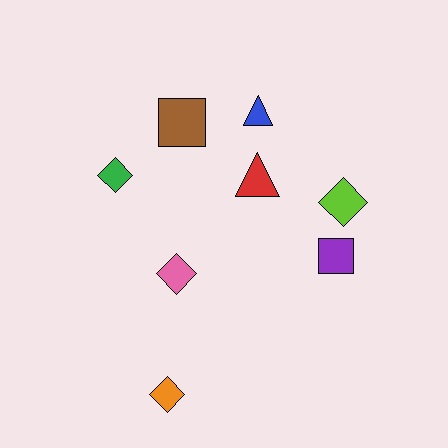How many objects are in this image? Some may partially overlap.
There are 8 objects.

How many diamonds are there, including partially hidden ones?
There are 4 diamonds.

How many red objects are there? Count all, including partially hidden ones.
There is 1 red object.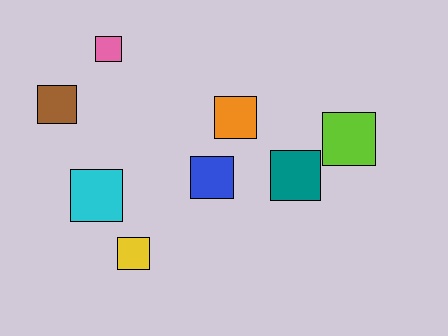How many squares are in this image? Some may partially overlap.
There are 8 squares.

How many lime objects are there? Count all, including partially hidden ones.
There is 1 lime object.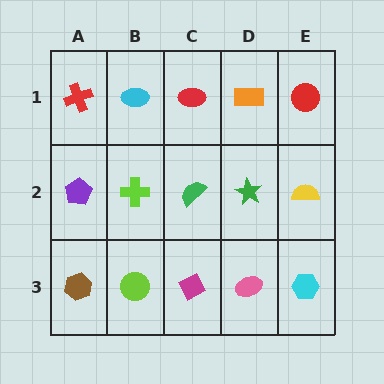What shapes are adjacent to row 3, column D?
A green star (row 2, column D), a magenta diamond (row 3, column C), a cyan hexagon (row 3, column E).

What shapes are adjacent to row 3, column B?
A lime cross (row 2, column B), a brown hexagon (row 3, column A), a magenta diamond (row 3, column C).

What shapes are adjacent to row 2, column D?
An orange rectangle (row 1, column D), a pink ellipse (row 3, column D), a green semicircle (row 2, column C), a yellow semicircle (row 2, column E).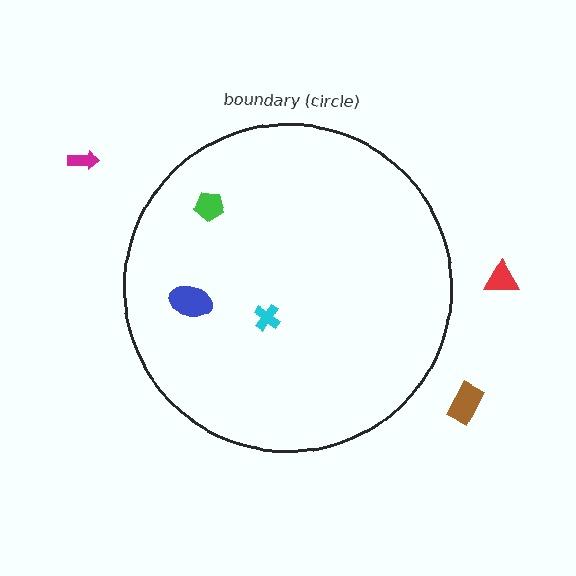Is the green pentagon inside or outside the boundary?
Inside.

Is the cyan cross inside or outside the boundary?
Inside.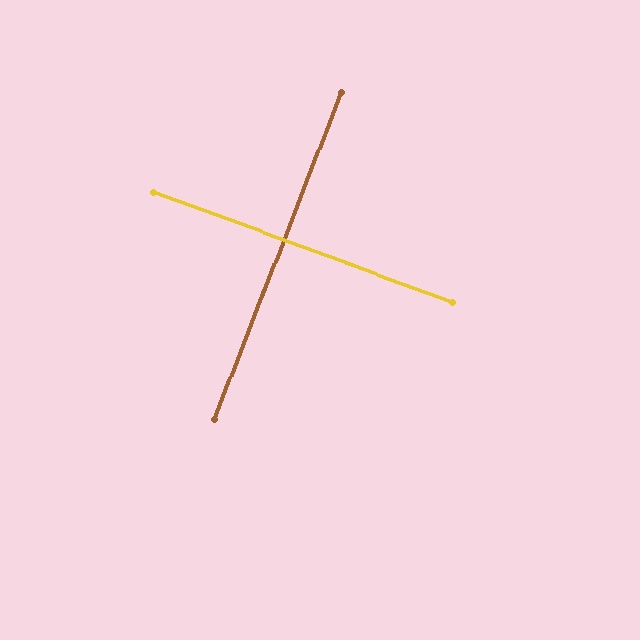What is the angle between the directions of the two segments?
Approximately 89 degrees.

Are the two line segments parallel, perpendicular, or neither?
Perpendicular — they meet at approximately 89°.